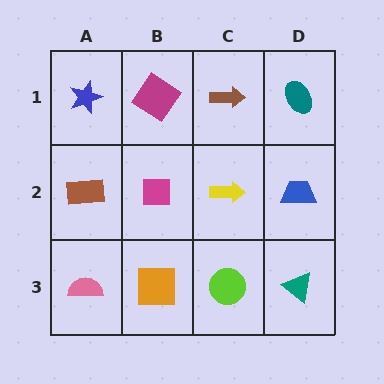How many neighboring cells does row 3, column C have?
3.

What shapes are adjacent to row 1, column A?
A brown rectangle (row 2, column A), a magenta diamond (row 1, column B).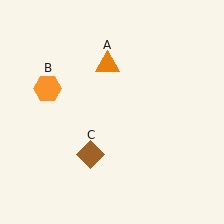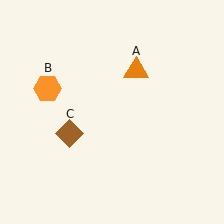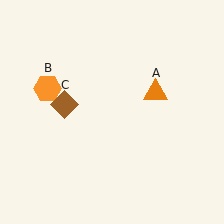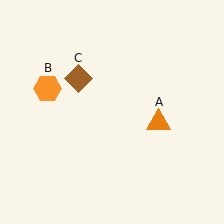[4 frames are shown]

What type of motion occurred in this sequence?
The orange triangle (object A), brown diamond (object C) rotated clockwise around the center of the scene.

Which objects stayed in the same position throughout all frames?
Orange hexagon (object B) remained stationary.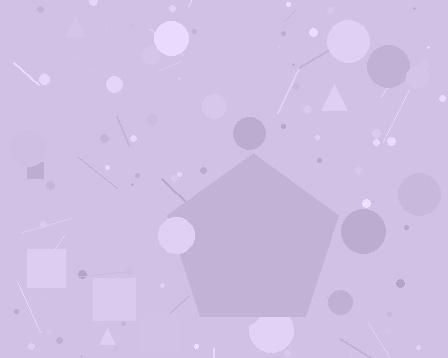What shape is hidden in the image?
A pentagon is hidden in the image.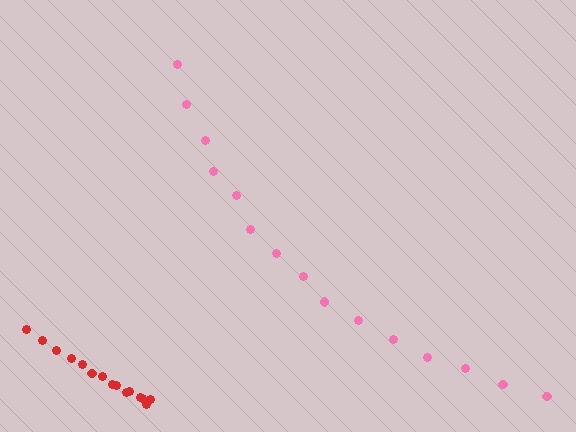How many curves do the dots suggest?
There are 2 distinct paths.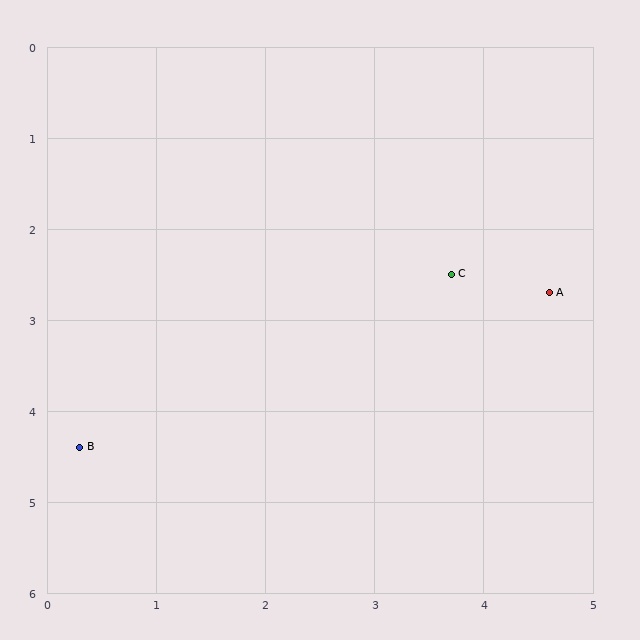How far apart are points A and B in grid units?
Points A and B are about 4.6 grid units apart.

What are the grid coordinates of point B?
Point B is at approximately (0.3, 4.4).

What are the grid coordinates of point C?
Point C is at approximately (3.7, 2.5).